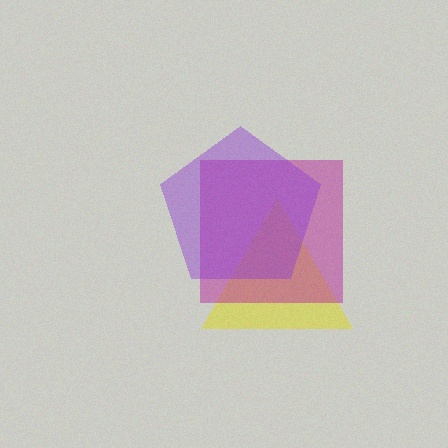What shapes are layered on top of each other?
The layered shapes are: a yellow triangle, a magenta square, a purple pentagon.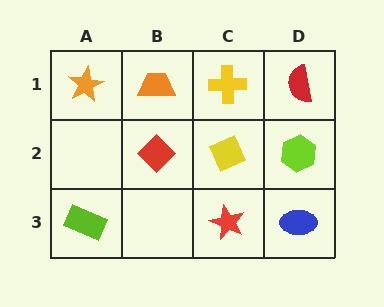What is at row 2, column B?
A red diamond.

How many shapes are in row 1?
4 shapes.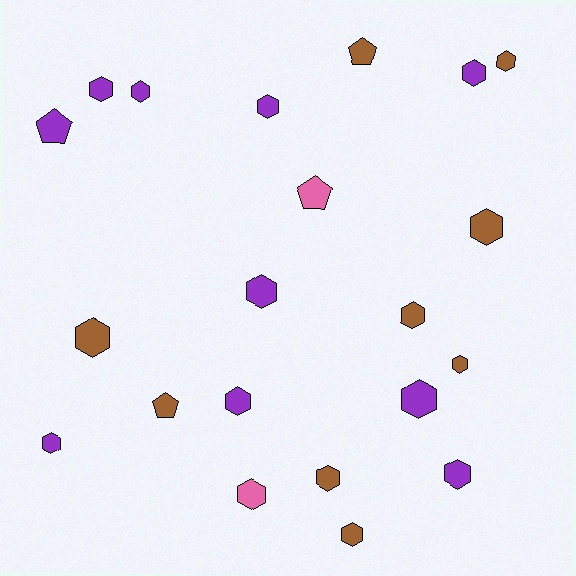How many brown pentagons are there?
There are 2 brown pentagons.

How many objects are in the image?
There are 21 objects.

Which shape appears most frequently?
Hexagon, with 17 objects.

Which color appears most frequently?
Purple, with 10 objects.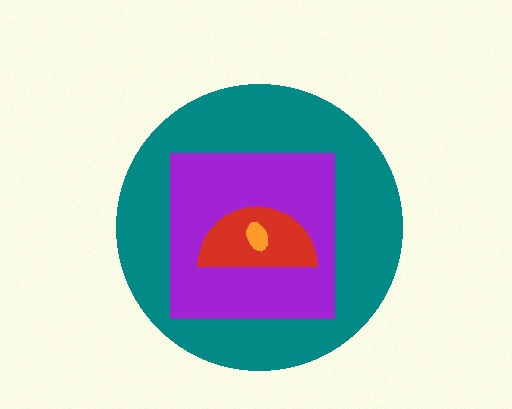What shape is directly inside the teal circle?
The purple square.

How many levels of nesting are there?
4.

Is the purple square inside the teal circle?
Yes.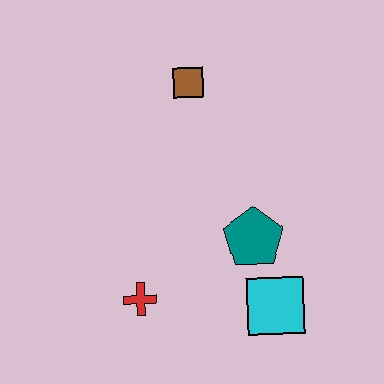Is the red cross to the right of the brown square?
No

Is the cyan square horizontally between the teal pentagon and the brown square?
No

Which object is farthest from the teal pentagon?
The brown square is farthest from the teal pentagon.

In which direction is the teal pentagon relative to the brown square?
The teal pentagon is below the brown square.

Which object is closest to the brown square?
The teal pentagon is closest to the brown square.